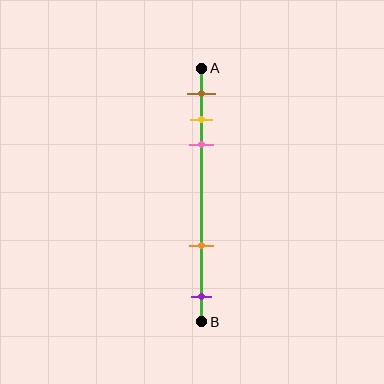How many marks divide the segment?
There are 5 marks dividing the segment.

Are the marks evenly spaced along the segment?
No, the marks are not evenly spaced.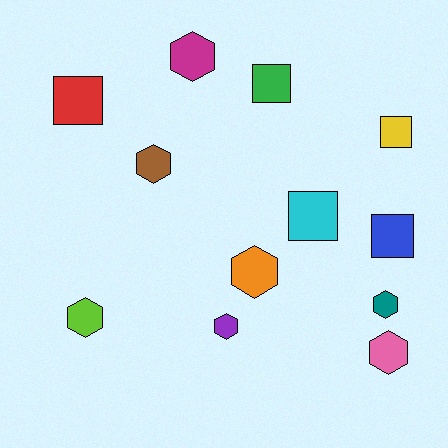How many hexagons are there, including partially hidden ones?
There are 7 hexagons.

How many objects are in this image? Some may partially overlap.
There are 12 objects.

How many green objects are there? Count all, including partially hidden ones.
There is 1 green object.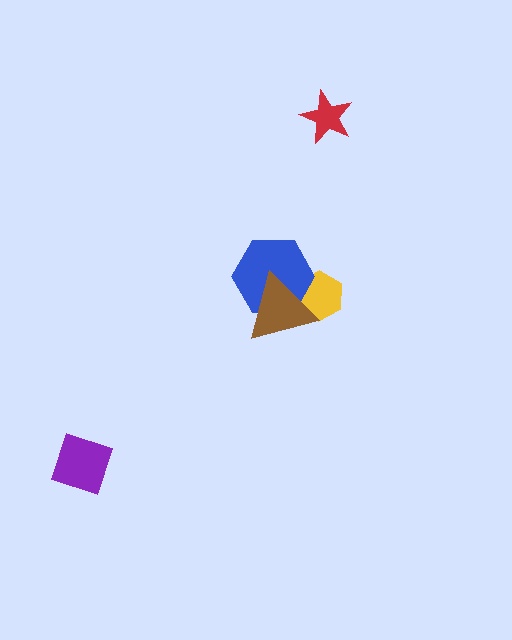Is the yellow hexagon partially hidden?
Yes, it is partially covered by another shape.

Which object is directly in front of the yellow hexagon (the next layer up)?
The blue hexagon is directly in front of the yellow hexagon.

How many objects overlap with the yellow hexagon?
2 objects overlap with the yellow hexagon.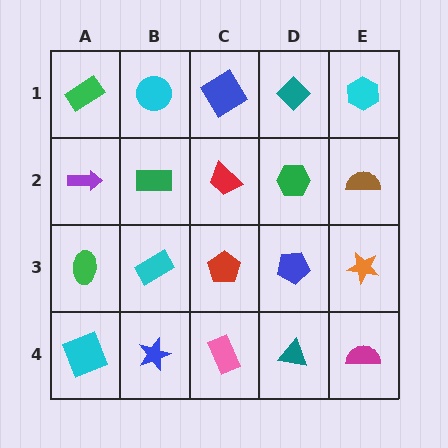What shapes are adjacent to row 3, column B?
A green rectangle (row 2, column B), a blue star (row 4, column B), a green ellipse (row 3, column A), a red pentagon (row 3, column C).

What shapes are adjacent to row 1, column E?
A brown semicircle (row 2, column E), a teal diamond (row 1, column D).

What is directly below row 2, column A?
A green ellipse.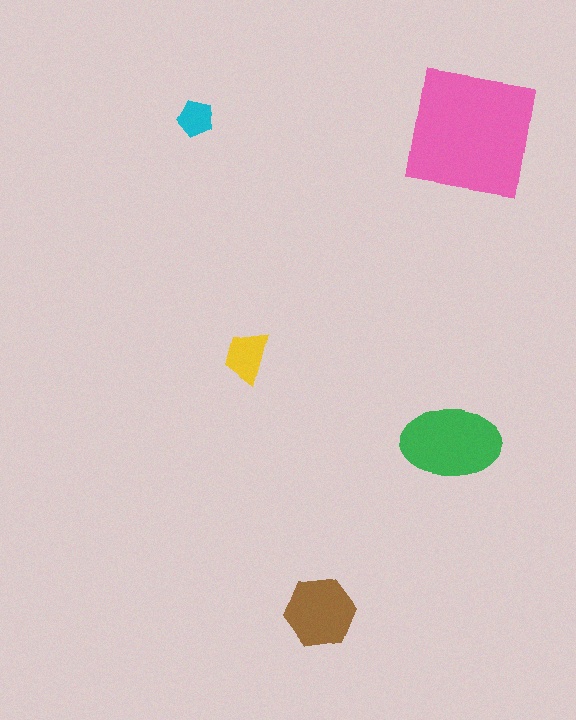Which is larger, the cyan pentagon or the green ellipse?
The green ellipse.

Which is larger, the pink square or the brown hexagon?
The pink square.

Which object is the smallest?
The cyan pentagon.